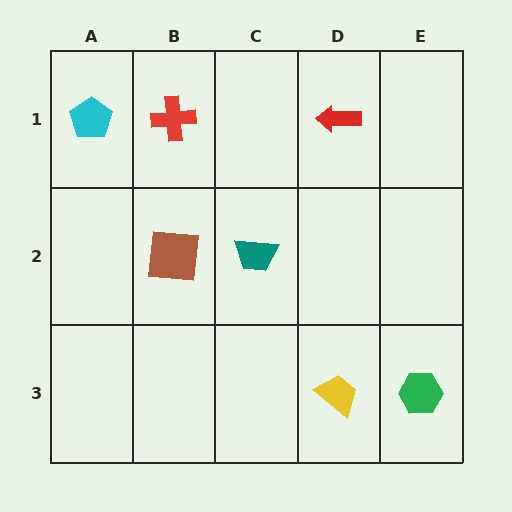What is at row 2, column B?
A brown square.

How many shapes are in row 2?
2 shapes.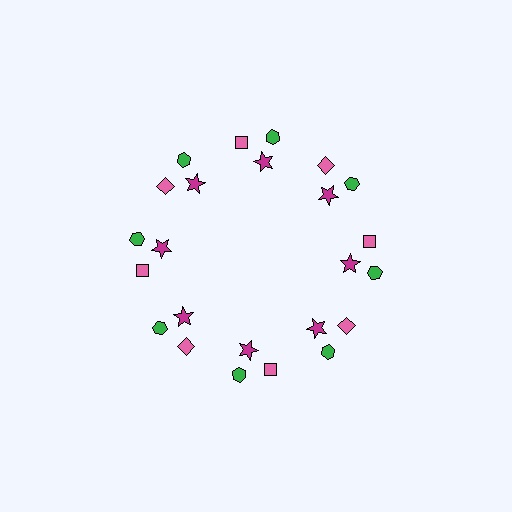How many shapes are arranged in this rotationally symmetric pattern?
There are 24 shapes, arranged in 8 groups of 3.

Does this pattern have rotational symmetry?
Yes, this pattern has 8-fold rotational symmetry. It looks the same after rotating 45 degrees around the center.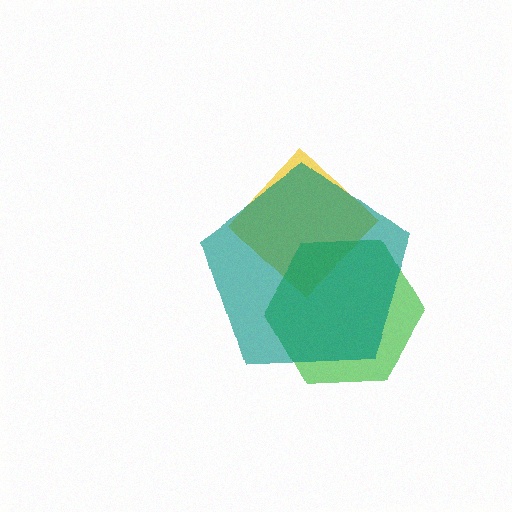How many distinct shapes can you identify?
There are 3 distinct shapes: a yellow diamond, a green hexagon, a teal pentagon.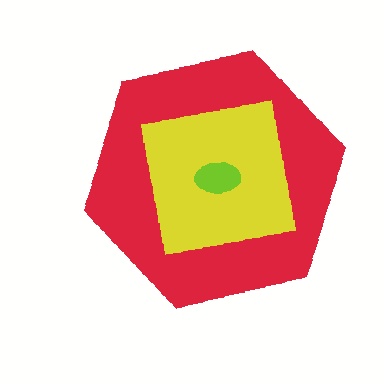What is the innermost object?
The lime ellipse.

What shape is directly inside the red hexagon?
The yellow square.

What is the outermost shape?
The red hexagon.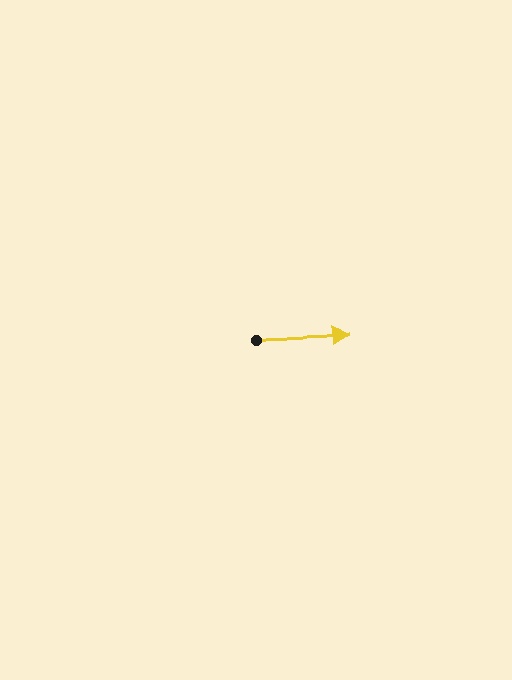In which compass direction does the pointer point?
East.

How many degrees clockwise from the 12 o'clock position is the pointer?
Approximately 89 degrees.